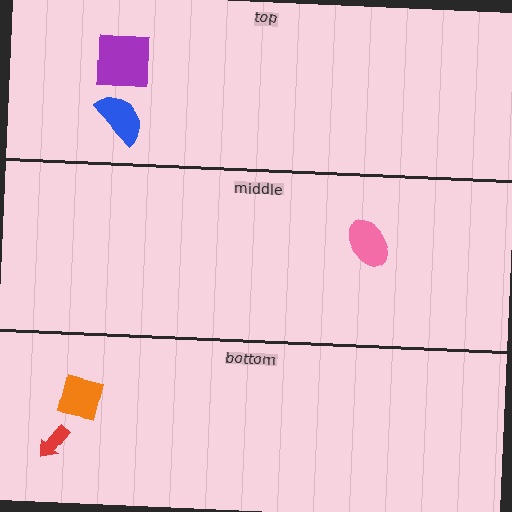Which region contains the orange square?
The bottom region.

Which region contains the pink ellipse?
The middle region.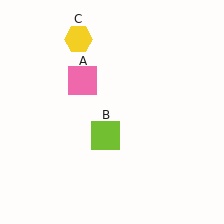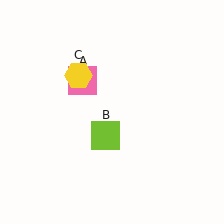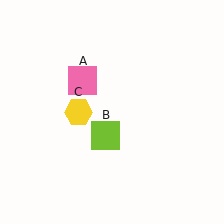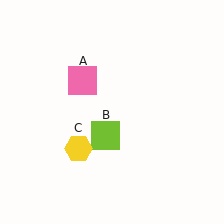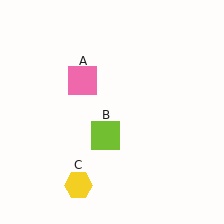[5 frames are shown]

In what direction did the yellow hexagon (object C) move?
The yellow hexagon (object C) moved down.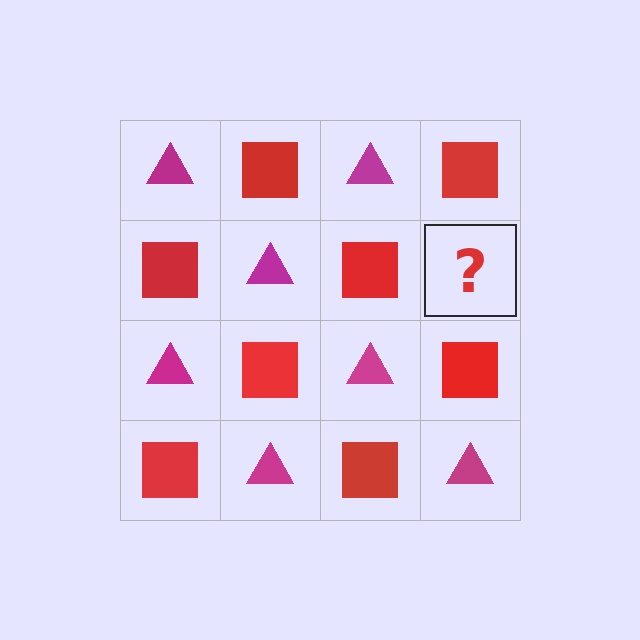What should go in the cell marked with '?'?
The missing cell should contain a magenta triangle.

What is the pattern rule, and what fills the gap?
The rule is that it alternates magenta triangle and red square in a checkerboard pattern. The gap should be filled with a magenta triangle.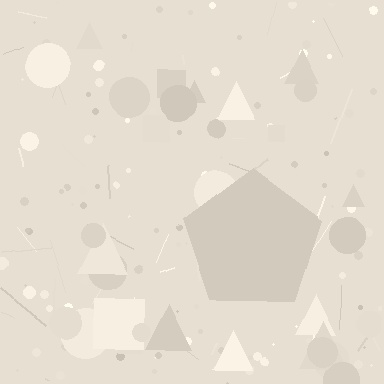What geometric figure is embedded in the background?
A pentagon is embedded in the background.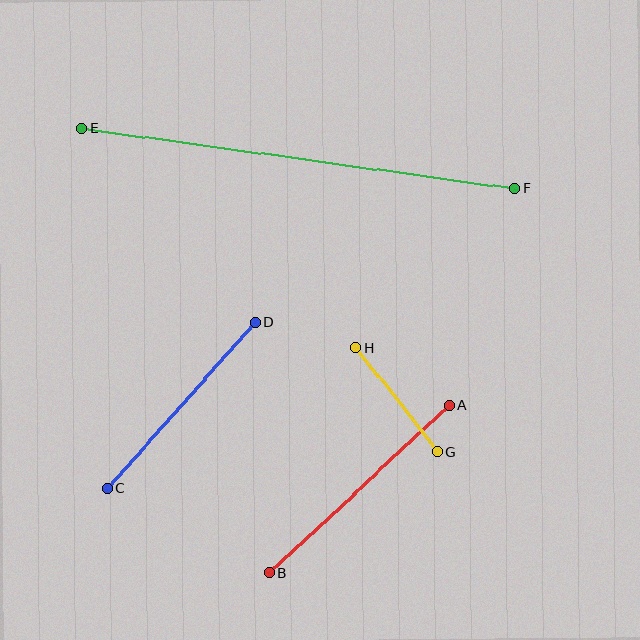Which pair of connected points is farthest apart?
Points E and F are farthest apart.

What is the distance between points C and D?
The distance is approximately 222 pixels.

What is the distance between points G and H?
The distance is approximately 132 pixels.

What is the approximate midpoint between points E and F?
The midpoint is at approximately (298, 158) pixels.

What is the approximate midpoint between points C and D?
The midpoint is at approximately (181, 405) pixels.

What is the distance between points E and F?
The distance is approximately 437 pixels.